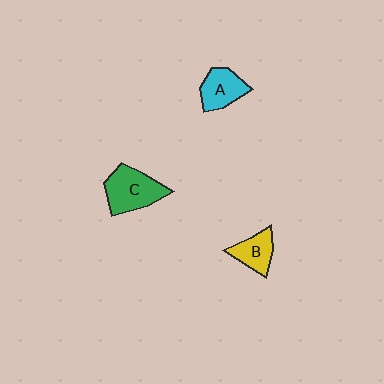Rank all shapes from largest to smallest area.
From largest to smallest: C (green), A (cyan), B (yellow).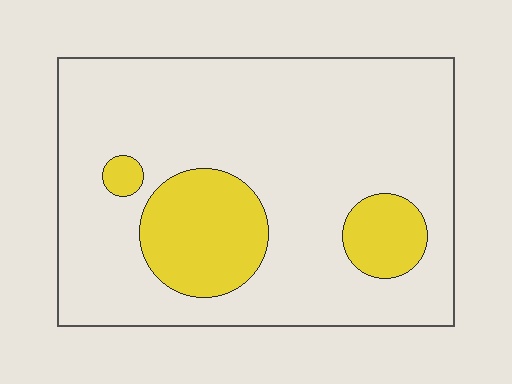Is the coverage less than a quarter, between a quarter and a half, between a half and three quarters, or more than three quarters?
Less than a quarter.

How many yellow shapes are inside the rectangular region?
3.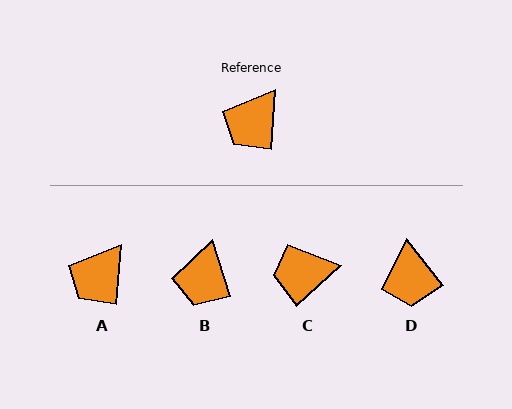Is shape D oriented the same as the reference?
No, it is off by about 42 degrees.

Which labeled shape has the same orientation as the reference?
A.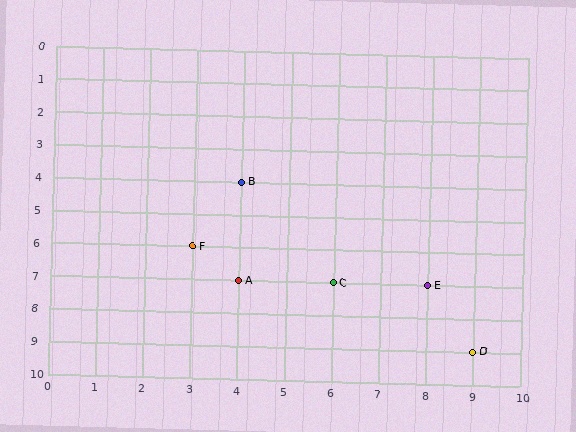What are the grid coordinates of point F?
Point F is at grid coordinates (3, 6).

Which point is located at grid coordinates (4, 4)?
Point B is at (4, 4).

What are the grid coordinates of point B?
Point B is at grid coordinates (4, 4).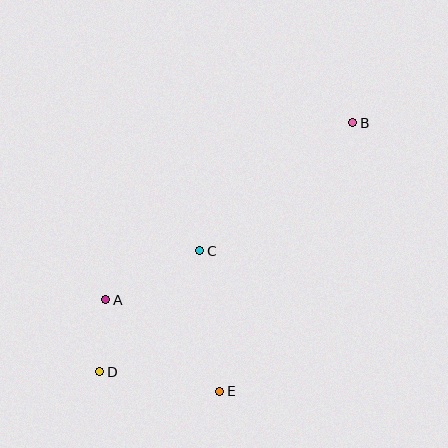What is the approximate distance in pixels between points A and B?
The distance between A and B is approximately 304 pixels.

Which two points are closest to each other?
Points A and D are closest to each other.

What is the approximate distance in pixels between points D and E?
The distance between D and E is approximately 121 pixels.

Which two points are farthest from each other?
Points B and D are farthest from each other.